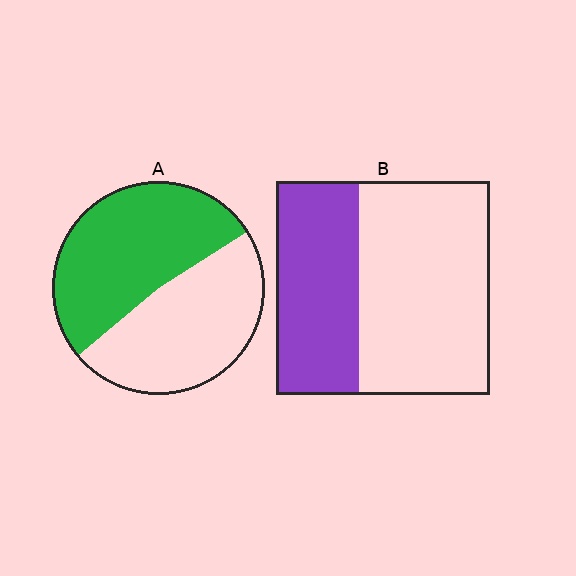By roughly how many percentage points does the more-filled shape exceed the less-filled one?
By roughly 15 percentage points (A over B).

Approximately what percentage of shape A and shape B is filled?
A is approximately 50% and B is approximately 40%.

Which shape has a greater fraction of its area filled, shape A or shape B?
Shape A.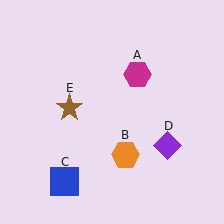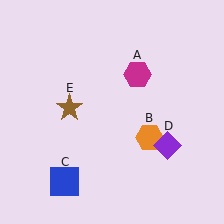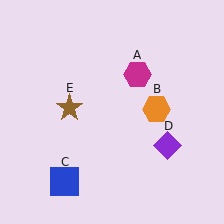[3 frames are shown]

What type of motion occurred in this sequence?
The orange hexagon (object B) rotated counterclockwise around the center of the scene.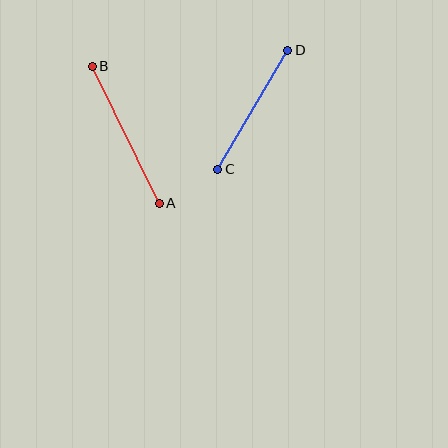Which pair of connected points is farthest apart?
Points A and B are farthest apart.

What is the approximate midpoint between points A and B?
The midpoint is at approximately (126, 135) pixels.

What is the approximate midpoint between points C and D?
The midpoint is at approximately (253, 110) pixels.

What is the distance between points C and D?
The distance is approximately 138 pixels.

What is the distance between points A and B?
The distance is approximately 152 pixels.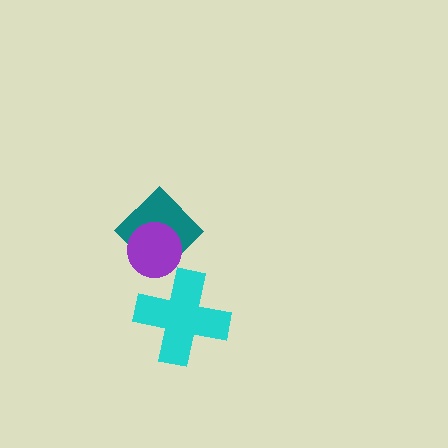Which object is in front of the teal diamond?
The purple circle is in front of the teal diamond.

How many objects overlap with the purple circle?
1 object overlaps with the purple circle.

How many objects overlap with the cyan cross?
0 objects overlap with the cyan cross.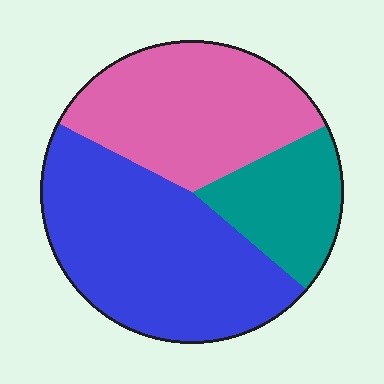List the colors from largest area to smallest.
From largest to smallest: blue, pink, teal.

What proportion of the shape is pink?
Pink takes up about one third (1/3) of the shape.